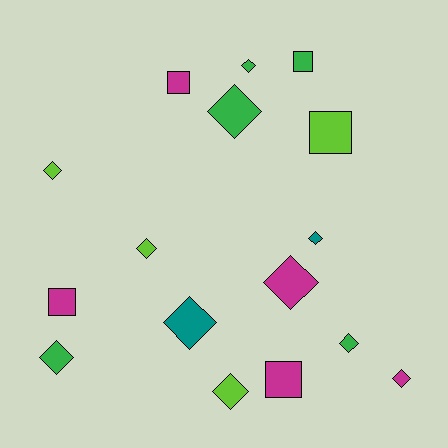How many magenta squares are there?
There are 3 magenta squares.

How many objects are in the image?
There are 16 objects.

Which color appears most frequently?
Magenta, with 5 objects.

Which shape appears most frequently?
Diamond, with 11 objects.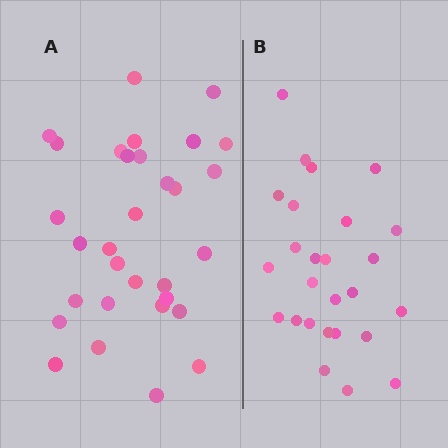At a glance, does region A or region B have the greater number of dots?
Region A (the left region) has more dots.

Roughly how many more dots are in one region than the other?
Region A has about 5 more dots than region B.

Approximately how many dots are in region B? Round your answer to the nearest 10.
About 30 dots. (The exact count is 26, which rounds to 30.)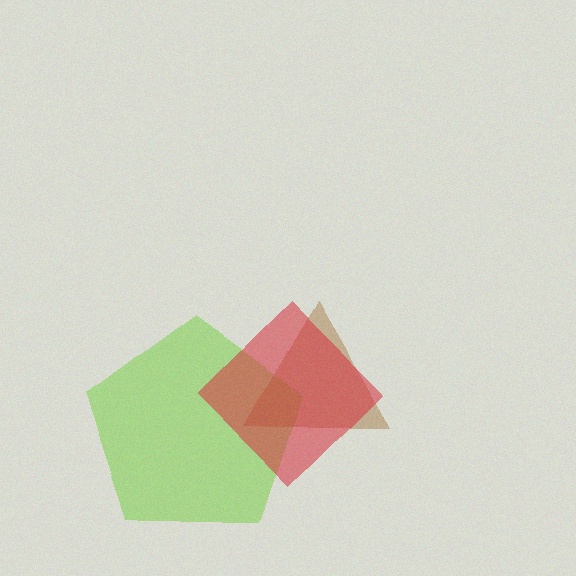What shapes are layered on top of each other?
The layered shapes are: a lime pentagon, a brown triangle, a red diamond.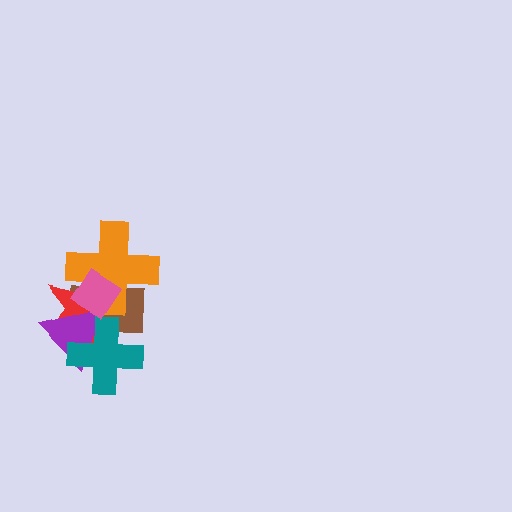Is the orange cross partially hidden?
Yes, it is partially covered by another shape.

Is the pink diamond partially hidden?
No, no other shape covers it.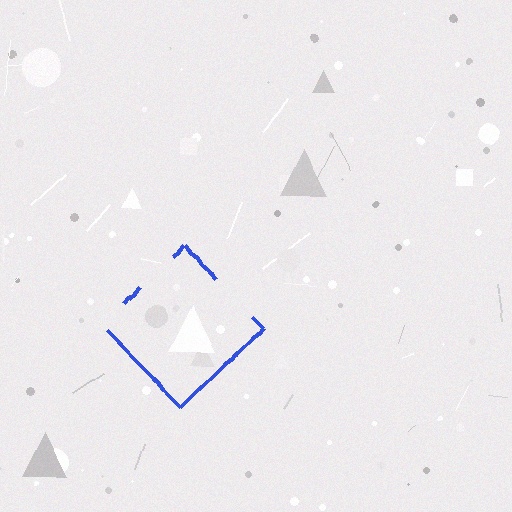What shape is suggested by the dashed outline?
The dashed outline suggests a diamond.